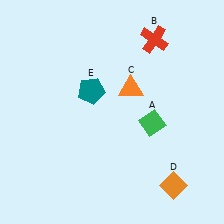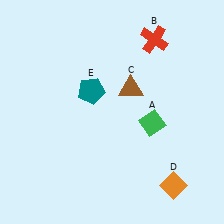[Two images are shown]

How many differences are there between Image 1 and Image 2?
There is 1 difference between the two images.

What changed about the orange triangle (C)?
In Image 1, C is orange. In Image 2, it changed to brown.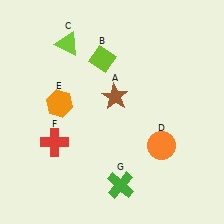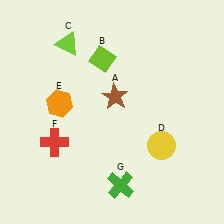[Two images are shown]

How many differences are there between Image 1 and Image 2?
There is 1 difference between the two images.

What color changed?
The circle (D) changed from orange in Image 1 to yellow in Image 2.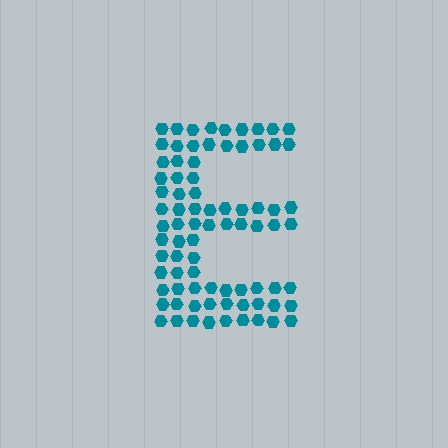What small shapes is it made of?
It is made of small hexagons.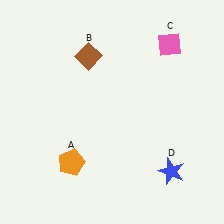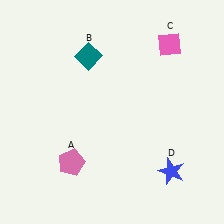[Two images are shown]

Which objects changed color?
A changed from orange to pink. B changed from brown to teal.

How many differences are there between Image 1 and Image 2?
There are 2 differences between the two images.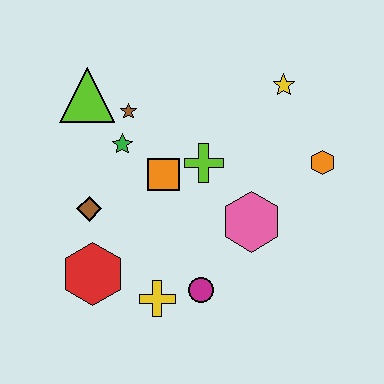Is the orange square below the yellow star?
Yes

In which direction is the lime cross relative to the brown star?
The lime cross is to the right of the brown star.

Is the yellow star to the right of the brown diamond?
Yes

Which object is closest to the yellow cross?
The magenta circle is closest to the yellow cross.